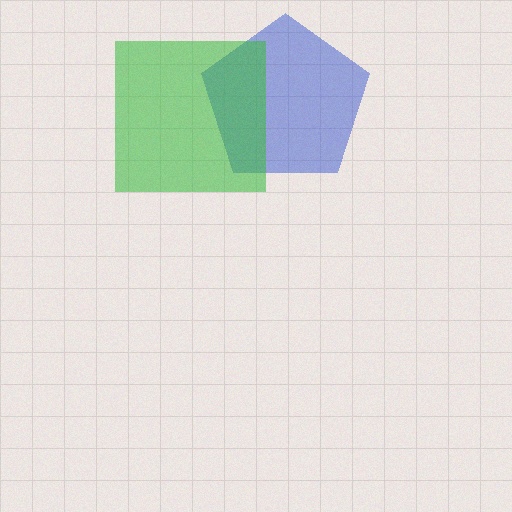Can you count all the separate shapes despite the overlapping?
Yes, there are 2 separate shapes.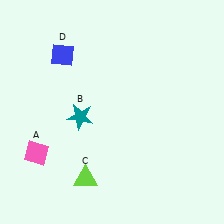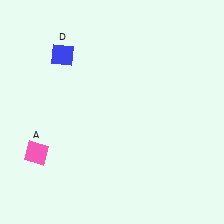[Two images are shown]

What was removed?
The lime triangle (C), the teal star (B) were removed in Image 2.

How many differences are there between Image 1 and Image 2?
There are 2 differences between the two images.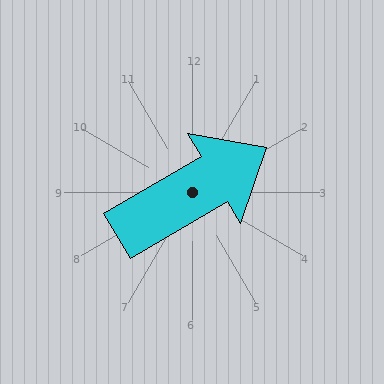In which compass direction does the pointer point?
Northeast.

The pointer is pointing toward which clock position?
Roughly 2 o'clock.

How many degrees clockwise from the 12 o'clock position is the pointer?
Approximately 59 degrees.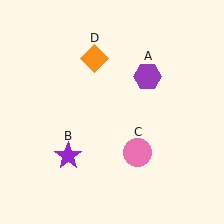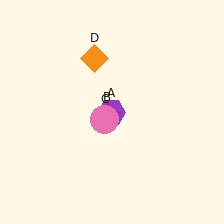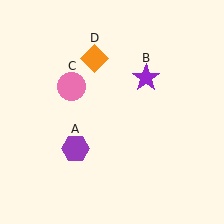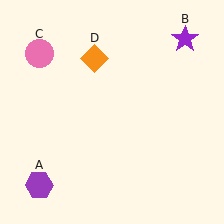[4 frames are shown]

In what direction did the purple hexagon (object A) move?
The purple hexagon (object A) moved down and to the left.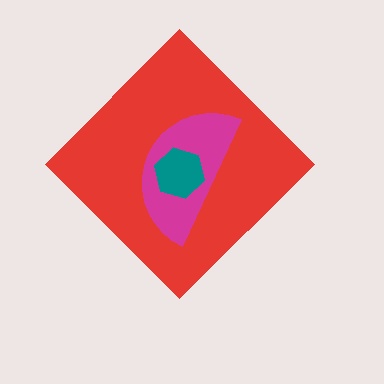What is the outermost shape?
The red diamond.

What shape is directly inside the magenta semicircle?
The teal hexagon.